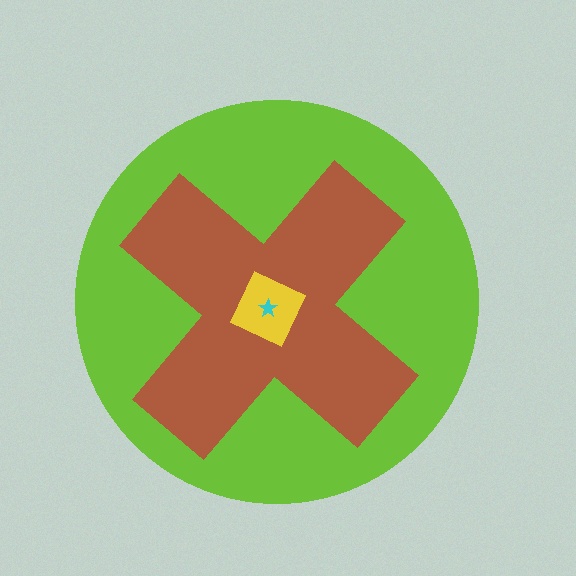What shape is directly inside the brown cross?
The yellow diamond.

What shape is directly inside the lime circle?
The brown cross.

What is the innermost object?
The cyan star.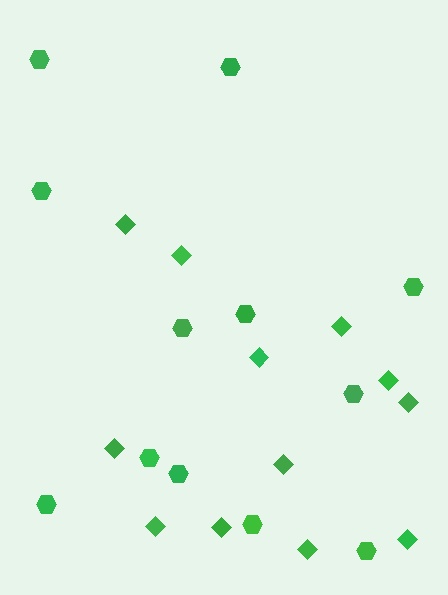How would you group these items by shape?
There are 2 groups: one group of hexagons (12) and one group of diamonds (12).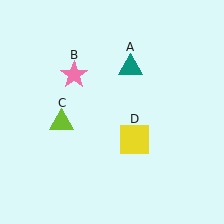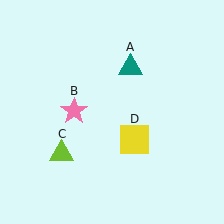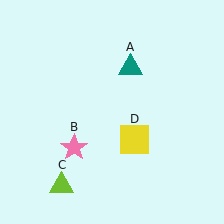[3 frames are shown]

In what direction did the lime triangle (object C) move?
The lime triangle (object C) moved down.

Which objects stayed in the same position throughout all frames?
Teal triangle (object A) and yellow square (object D) remained stationary.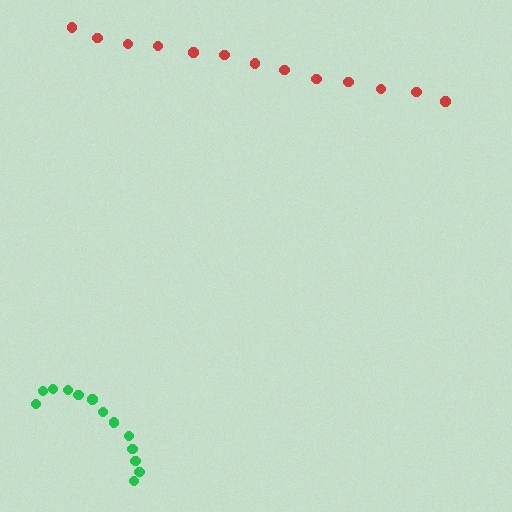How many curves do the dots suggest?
There are 2 distinct paths.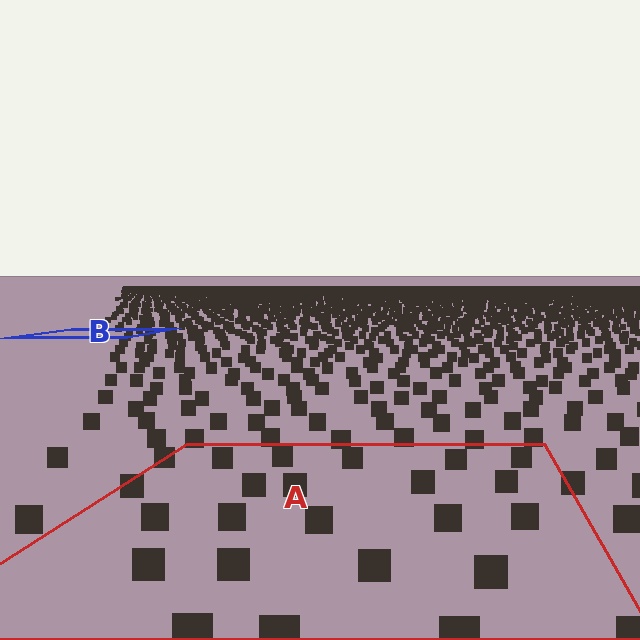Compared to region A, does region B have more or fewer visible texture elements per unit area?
Region B has more texture elements per unit area — they are packed more densely because it is farther away.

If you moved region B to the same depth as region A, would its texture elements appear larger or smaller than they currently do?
They would appear larger. At a closer depth, the same texture elements are projected at a bigger on-screen size.